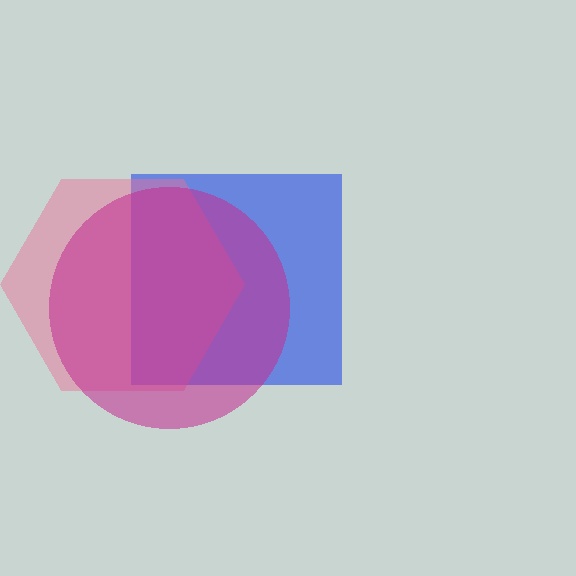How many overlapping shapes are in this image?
There are 3 overlapping shapes in the image.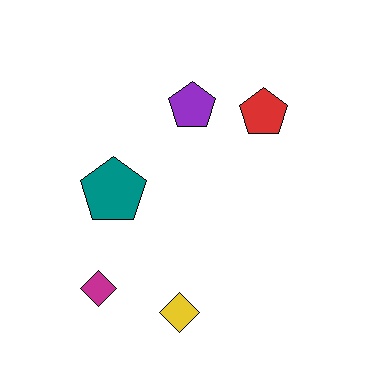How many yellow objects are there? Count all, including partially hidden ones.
There is 1 yellow object.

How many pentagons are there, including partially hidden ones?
There are 3 pentagons.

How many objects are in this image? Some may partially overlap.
There are 5 objects.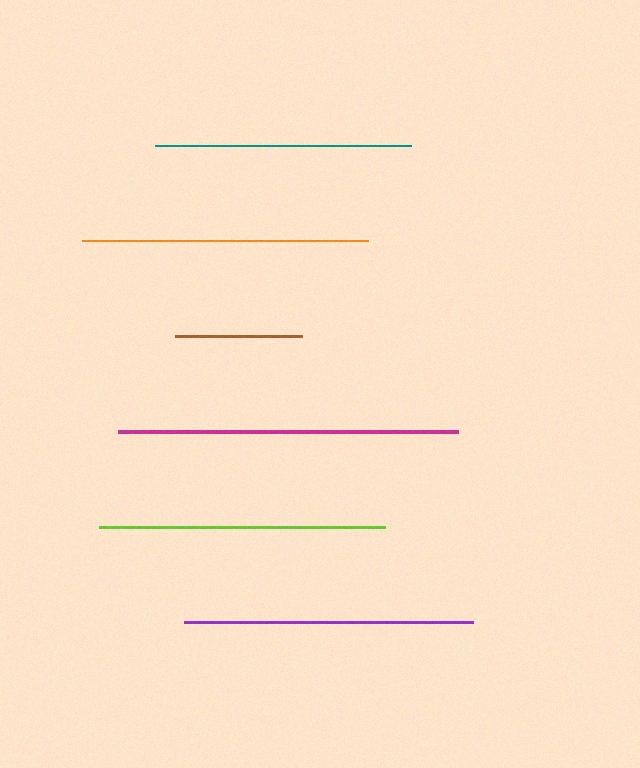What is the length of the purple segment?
The purple segment is approximately 289 pixels long.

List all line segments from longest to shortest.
From longest to shortest: magenta, purple, orange, lime, teal, brown.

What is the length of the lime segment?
The lime segment is approximately 285 pixels long.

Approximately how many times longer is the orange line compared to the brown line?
The orange line is approximately 2.3 times the length of the brown line.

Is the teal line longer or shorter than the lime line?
The lime line is longer than the teal line.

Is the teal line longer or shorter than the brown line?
The teal line is longer than the brown line.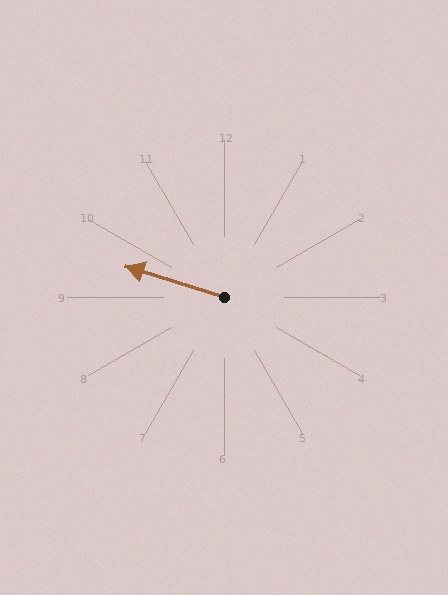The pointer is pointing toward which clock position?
Roughly 10 o'clock.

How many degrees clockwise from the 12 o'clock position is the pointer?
Approximately 288 degrees.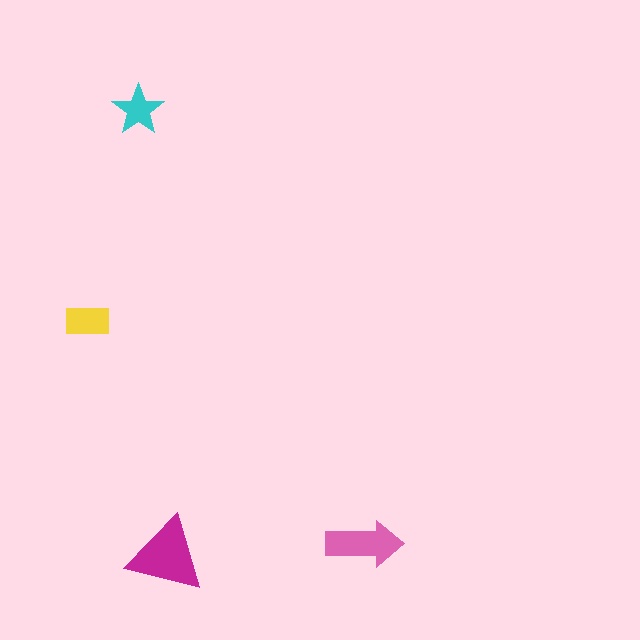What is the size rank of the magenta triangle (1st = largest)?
1st.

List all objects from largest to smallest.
The magenta triangle, the pink arrow, the yellow rectangle, the cyan star.